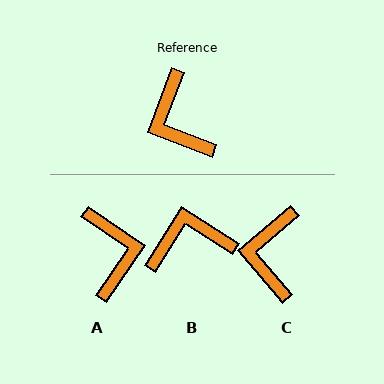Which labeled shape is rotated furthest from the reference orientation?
A, about 166 degrees away.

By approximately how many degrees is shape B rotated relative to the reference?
Approximately 101 degrees clockwise.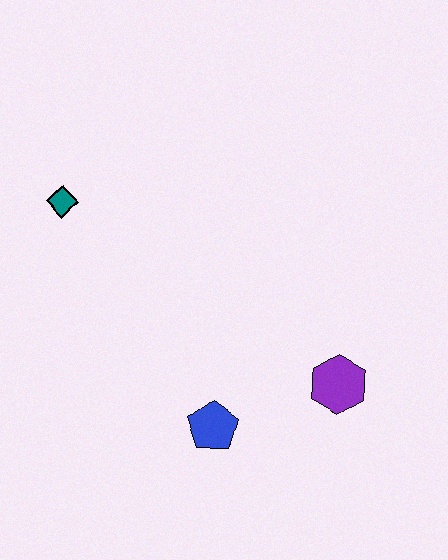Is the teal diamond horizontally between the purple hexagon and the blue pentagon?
No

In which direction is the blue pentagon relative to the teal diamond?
The blue pentagon is below the teal diamond.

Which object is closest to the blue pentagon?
The purple hexagon is closest to the blue pentagon.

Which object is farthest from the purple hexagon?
The teal diamond is farthest from the purple hexagon.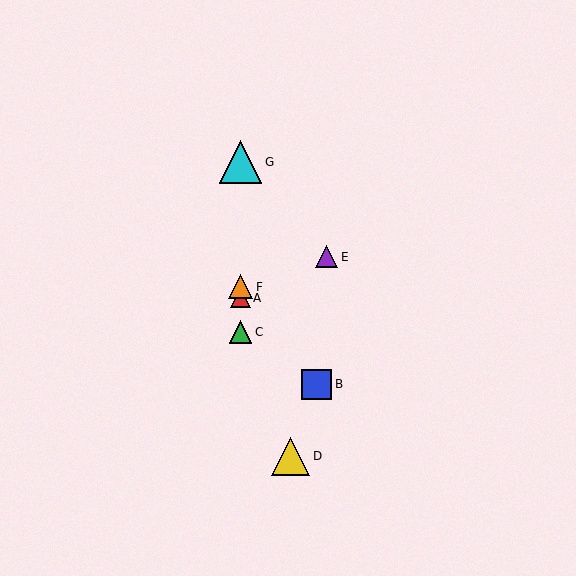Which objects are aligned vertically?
Objects A, C, F, G are aligned vertically.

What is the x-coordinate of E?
Object E is at x≈327.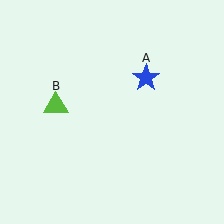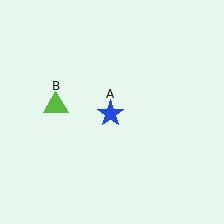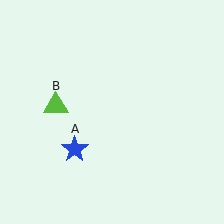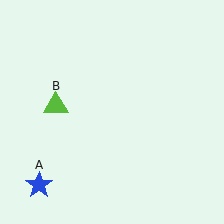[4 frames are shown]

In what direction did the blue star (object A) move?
The blue star (object A) moved down and to the left.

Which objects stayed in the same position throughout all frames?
Lime triangle (object B) remained stationary.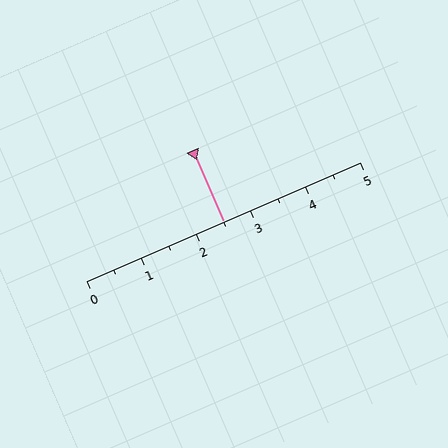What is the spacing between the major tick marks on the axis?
The major ticks are spaced 1 apart.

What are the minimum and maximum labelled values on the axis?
The axis runs from 0 to 5.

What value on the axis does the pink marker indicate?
The marker indicates approximately 2.5.